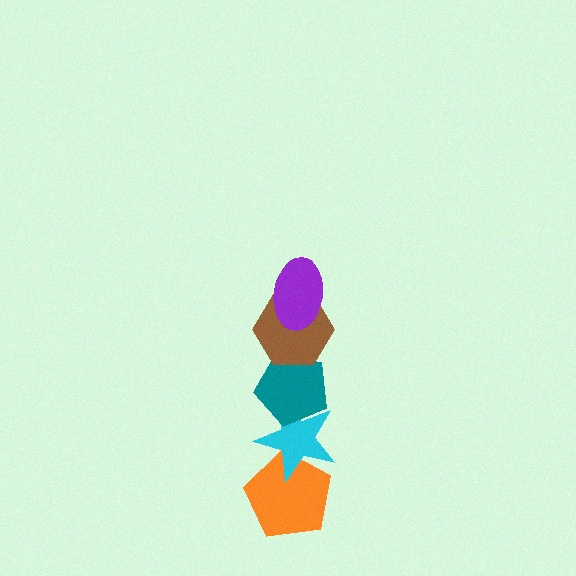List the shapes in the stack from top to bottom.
From top to bottom: the purple ellipse, the brown hexagon, the teal pentagon, the cyan star, the orange pentagon.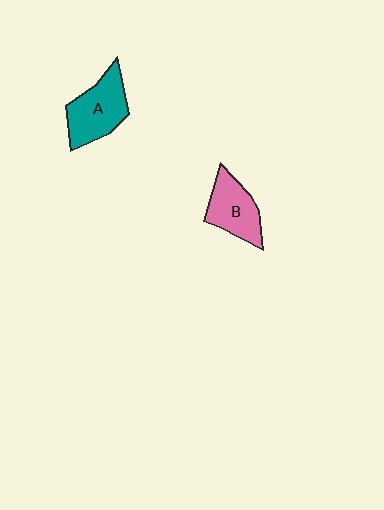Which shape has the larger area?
Shape A (teal).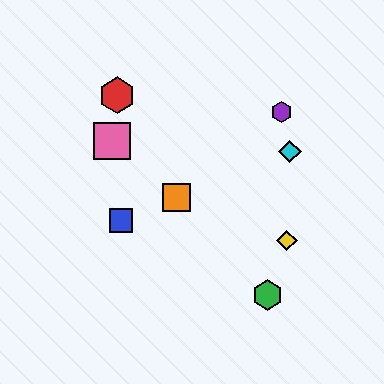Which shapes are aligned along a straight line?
The blue square, the orange square, the cyan diamond are aligned along a straight line.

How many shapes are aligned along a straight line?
3 shapes (the blue square, the orange square, the cyan diamond) are aligned along a straight line.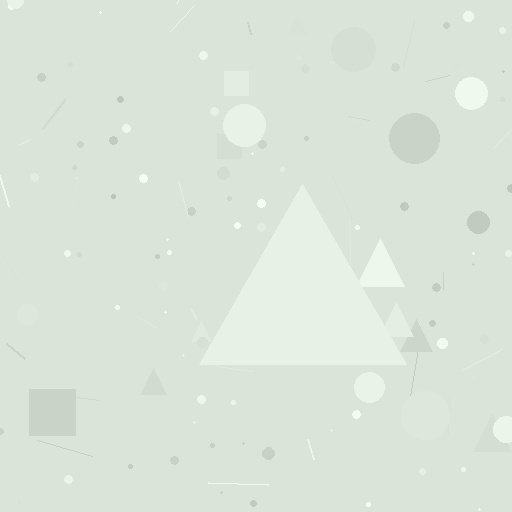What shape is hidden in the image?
A triangle is hidden in the image.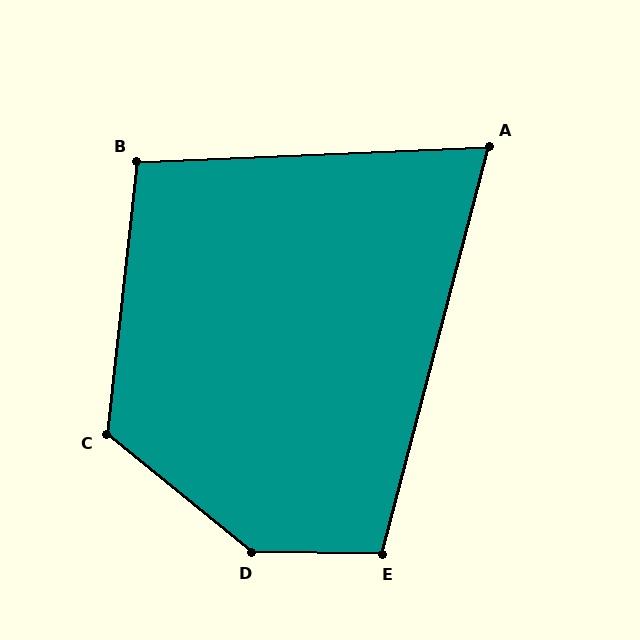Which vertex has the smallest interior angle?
A, at approximately 73 degrees.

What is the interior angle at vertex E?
Approximately 104 degrees (obtuse).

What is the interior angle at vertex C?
Approximately 123 degrees (obtuse).